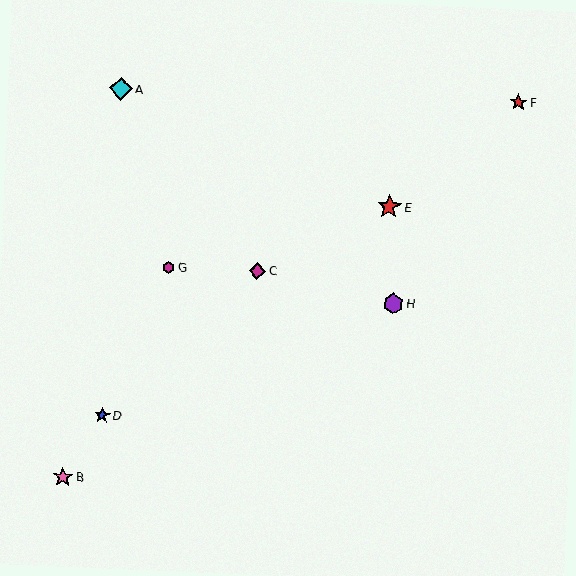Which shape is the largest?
The red star (labeled E) is the largest.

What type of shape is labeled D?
Shape D is a blue star.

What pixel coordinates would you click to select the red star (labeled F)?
Click at (518, 102) to select the red star F.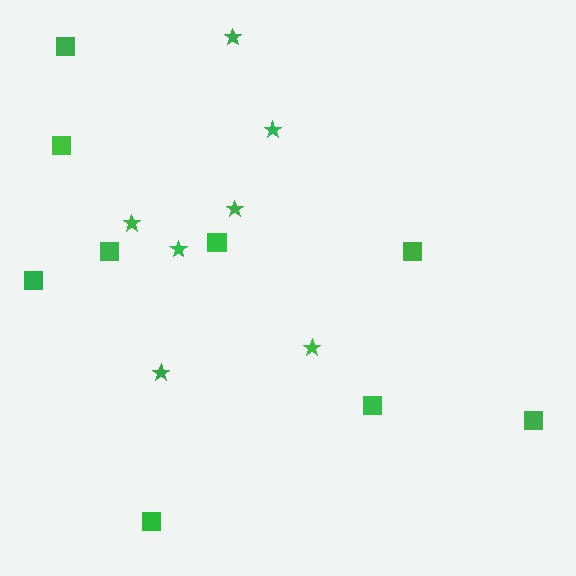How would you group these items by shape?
There are 2 groups: one group of squares (9) and one group of stars (7).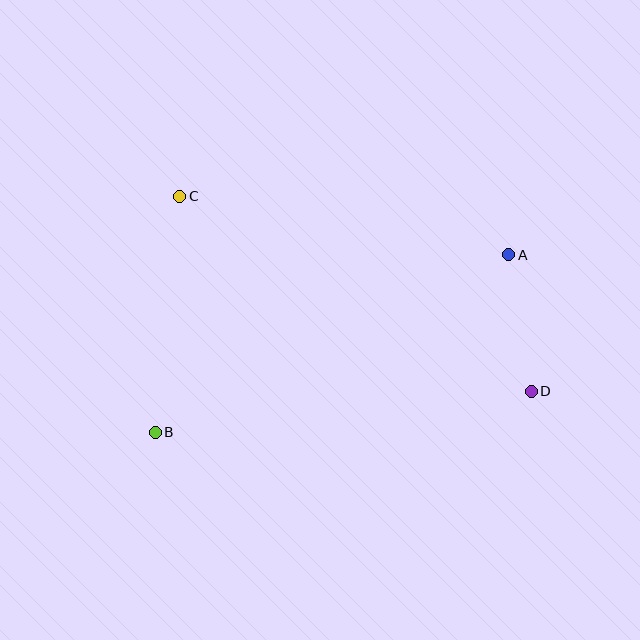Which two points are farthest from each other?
Points C and D are farthest from each other.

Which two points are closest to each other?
Points A and D are closest to each other.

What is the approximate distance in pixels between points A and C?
The distance between A and C is approximately 334 pixels.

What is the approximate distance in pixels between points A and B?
The distance between A and B is approximately 395 pixels.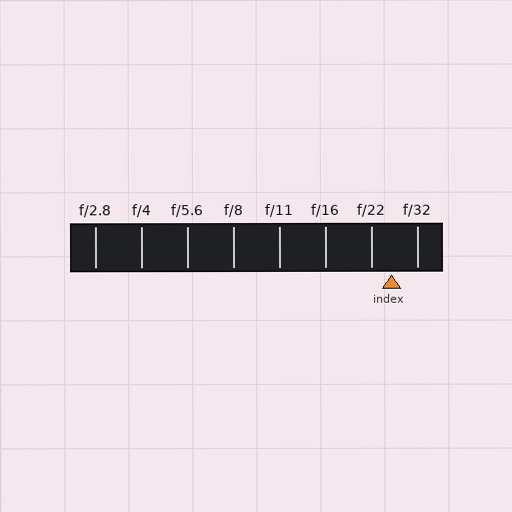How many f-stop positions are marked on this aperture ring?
There are 8 f-stop positions marked.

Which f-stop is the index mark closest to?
The index mark is closest to f/22.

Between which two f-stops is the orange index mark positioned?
The index mark is between f/22 and f/32.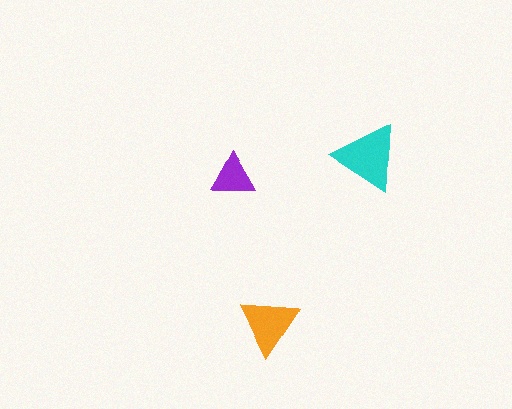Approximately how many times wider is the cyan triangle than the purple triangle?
About 1.5 times wider.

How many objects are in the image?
There are 3 objects in the image.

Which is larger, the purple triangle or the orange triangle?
The orange one.